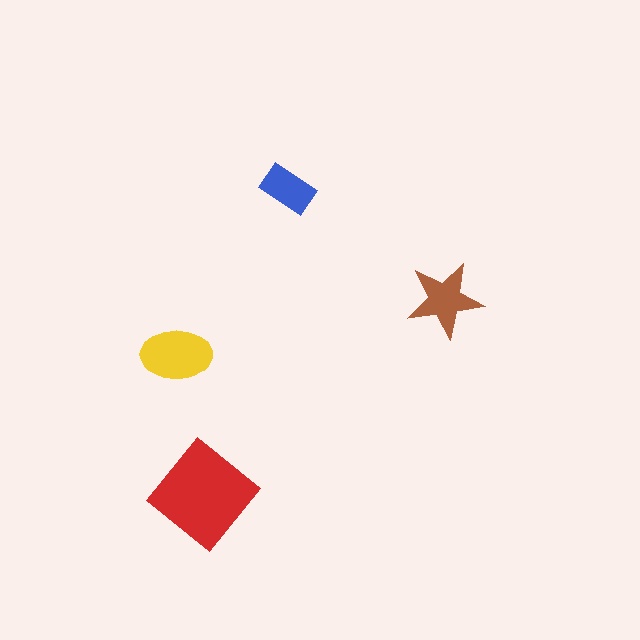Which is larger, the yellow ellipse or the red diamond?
The red diamond.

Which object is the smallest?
The blue rectangle.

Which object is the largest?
The red diamond.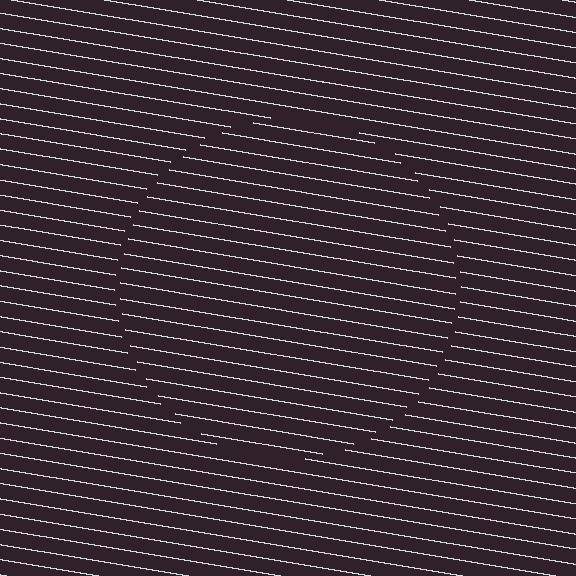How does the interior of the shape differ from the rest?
The interior of the shape contains the same grating, shifted by half a period — the contour is defined by the phase discontinuity where line-ends from the inner and outer gratings abut.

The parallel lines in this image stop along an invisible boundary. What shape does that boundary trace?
An illusory circle. The interior of the shape contains the same grating, shifted by half a period — the contour is defined by the phase discontinuity where line-ends from the inner and outer gratings abut.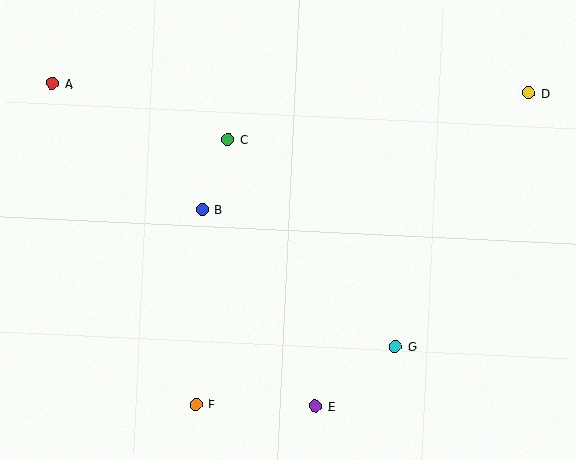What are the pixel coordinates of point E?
Point E is at (315, 406).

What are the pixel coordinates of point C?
Point C is at (228, 139).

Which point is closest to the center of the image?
Point B at (202, 209) is closest to the center.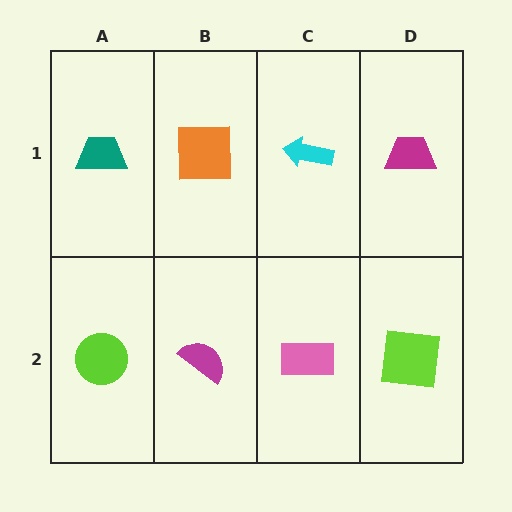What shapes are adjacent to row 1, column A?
A lime circle (row 2, column A), an orange square (row 1, column B).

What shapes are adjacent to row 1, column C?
A pink rectangle (row 2, column C), an orange square (row 1, column B), a magenta trapezoid (row 1, column D).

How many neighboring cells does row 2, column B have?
3.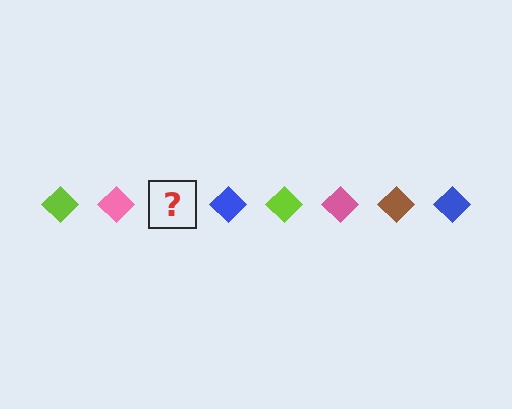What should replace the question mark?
The question mark should be replaced with a brown diamond.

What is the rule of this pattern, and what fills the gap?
The rule is that the pattern cycles through lime, pink, brown, blue diamonds. The gap should be filled with a brown diamond.